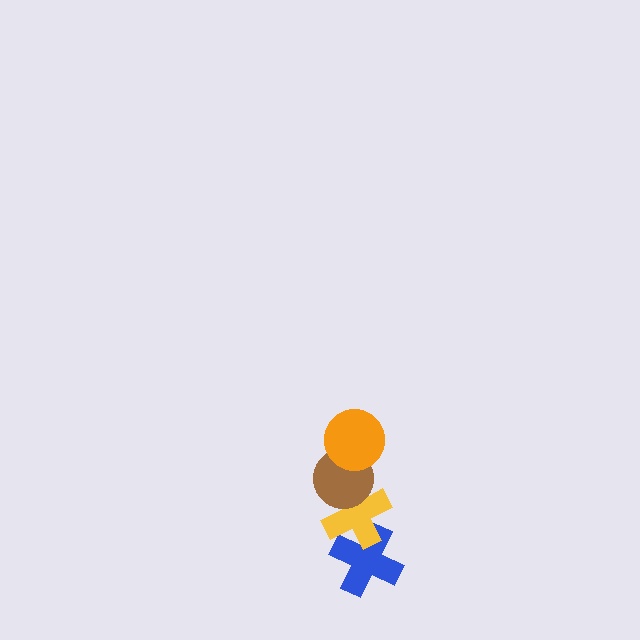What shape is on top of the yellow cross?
The brown circle is on top of the yellow cross.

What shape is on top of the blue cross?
The yellow cross is on top of the blue cross.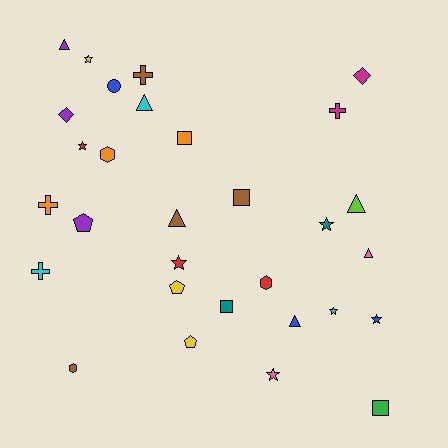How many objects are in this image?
There are 30 objects.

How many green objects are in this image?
There is 1 green object.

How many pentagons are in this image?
There are 3 pentagons.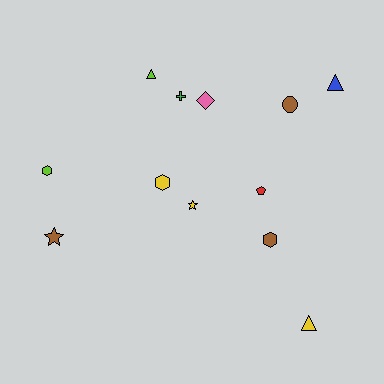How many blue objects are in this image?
There is 1 blue object.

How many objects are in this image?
There are 12 objects.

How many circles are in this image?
There is 1 circle.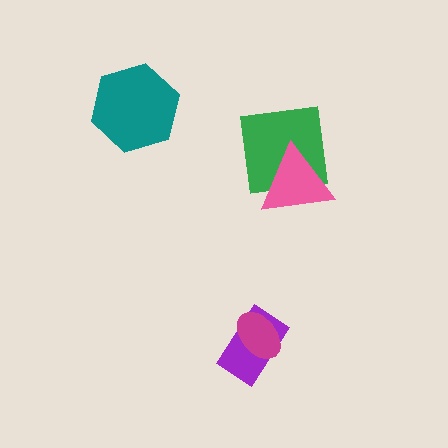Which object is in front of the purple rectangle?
The magenta ellipse is in front of the purple rectangle.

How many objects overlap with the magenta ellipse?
1 object overlaps with the magenta ellipse.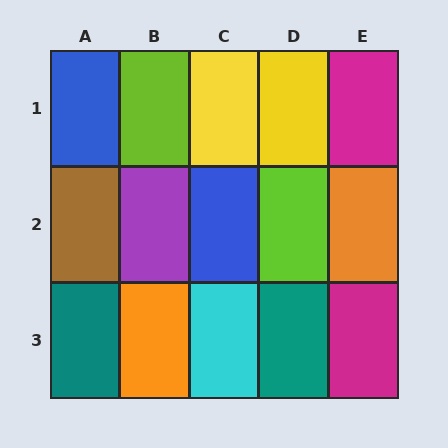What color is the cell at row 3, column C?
Cyan.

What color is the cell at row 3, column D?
Teal.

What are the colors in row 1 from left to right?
Blue, lime, yellow, yellow, magenta.